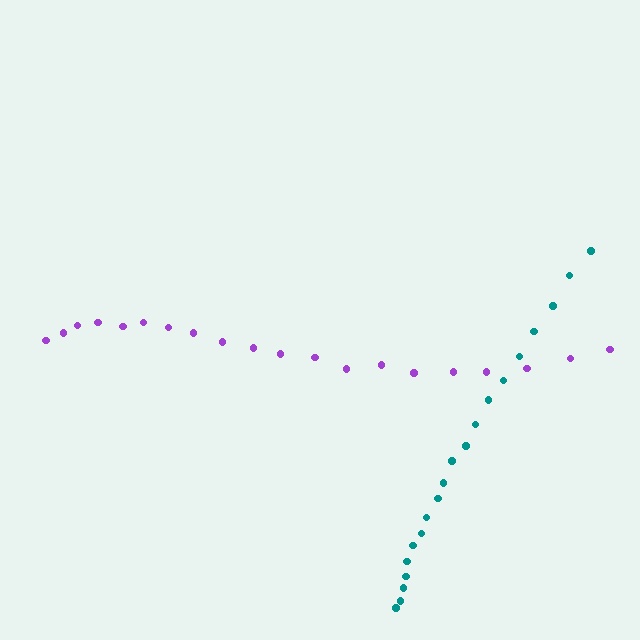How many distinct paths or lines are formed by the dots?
There are 2 distinct paths.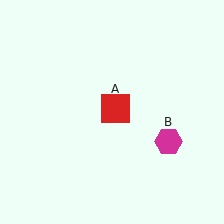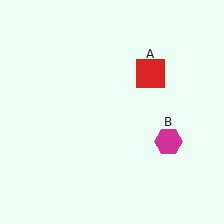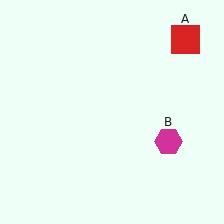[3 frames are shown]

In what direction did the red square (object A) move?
The red square (object A) moved up and to the right.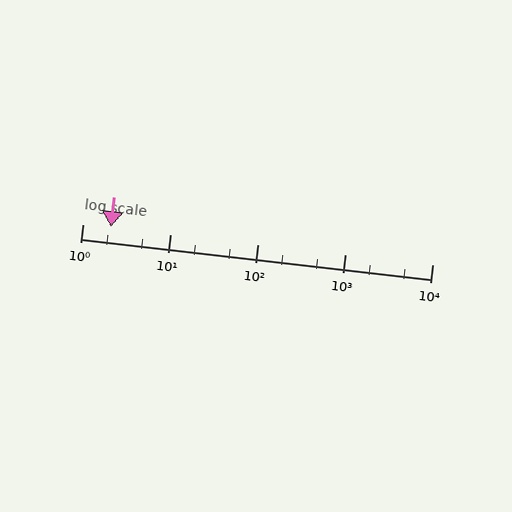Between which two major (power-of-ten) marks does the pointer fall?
The pointer is between 1 and 10.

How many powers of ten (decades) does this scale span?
The scale spans 4 decades, from 1 to 10000.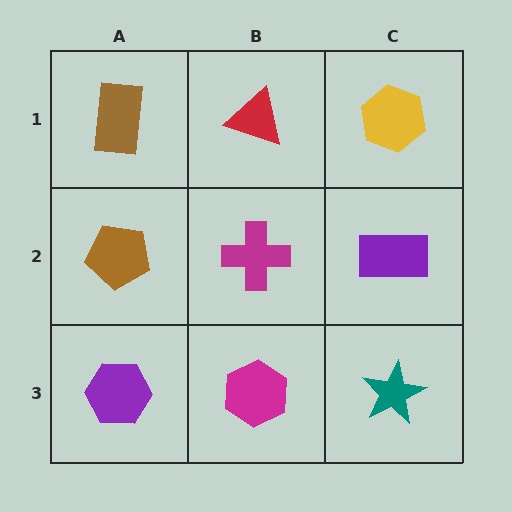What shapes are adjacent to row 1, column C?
A purple rectangle (row 2, column C), a red triangle (row 1, column B).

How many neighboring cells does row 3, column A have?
2.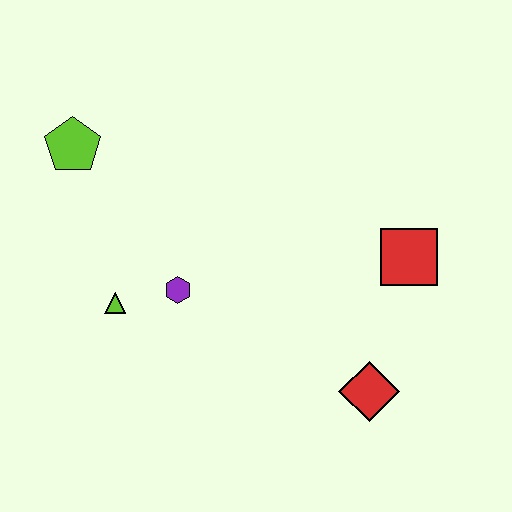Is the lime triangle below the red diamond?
No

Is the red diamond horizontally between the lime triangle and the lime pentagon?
No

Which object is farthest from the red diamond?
The lime pentagon is farthest from the red diamond.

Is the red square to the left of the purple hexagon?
No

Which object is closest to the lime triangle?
The purple hexagon is closest to the lime triangle.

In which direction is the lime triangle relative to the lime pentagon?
The lime triangle is below the lime pentagon.